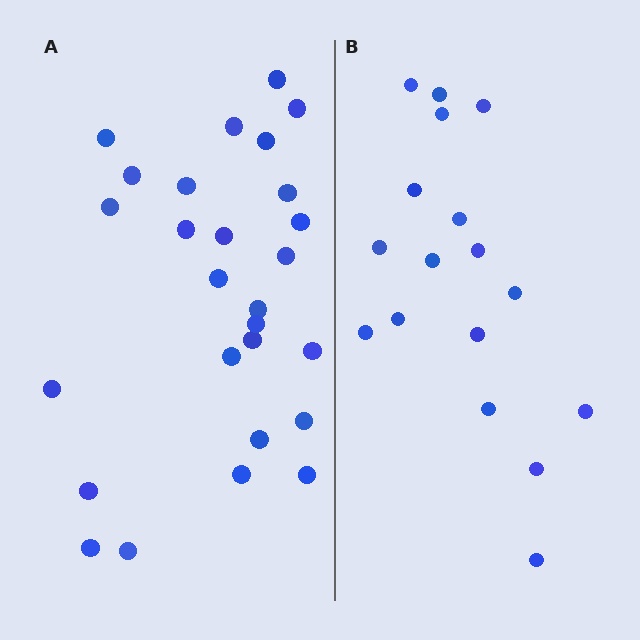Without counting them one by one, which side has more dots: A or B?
Region A (the left region) has more dots.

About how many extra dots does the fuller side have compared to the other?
Region A has roughly 10 or so more dots than region B.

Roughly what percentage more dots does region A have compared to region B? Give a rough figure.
About 60% more.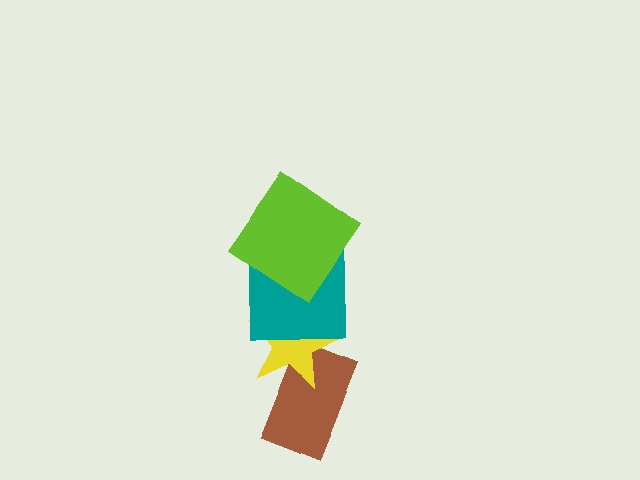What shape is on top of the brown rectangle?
The yellow star is on top of the brown rectangle.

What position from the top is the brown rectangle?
The brown rectangle is 4th from the top.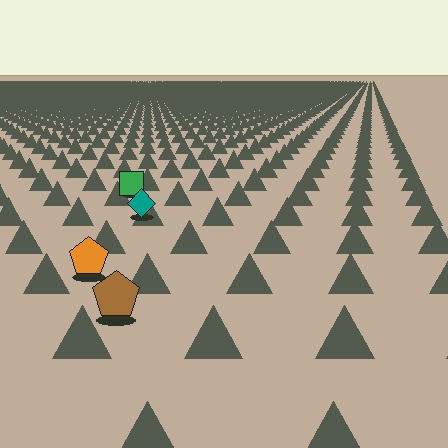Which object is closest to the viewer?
The brown pentagon is closest. The texture marks near it are larger and more spread out.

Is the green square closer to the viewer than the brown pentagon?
No. The brown pentagon is closer — you can tell from the texture gradient: the ground texture is coarser near it.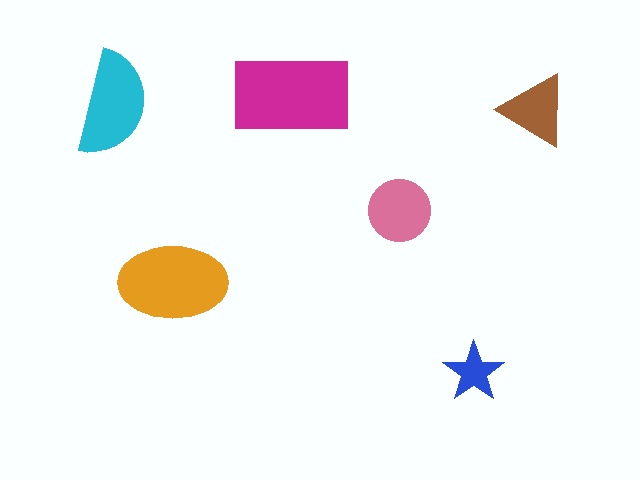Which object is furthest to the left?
The cyan semicircle is leftmost.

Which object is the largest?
The magenta rectangle.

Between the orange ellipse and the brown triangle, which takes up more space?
The orange ellipse.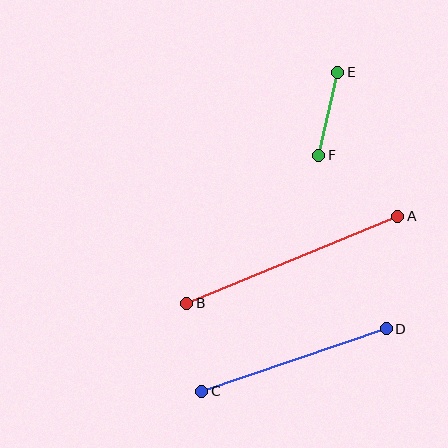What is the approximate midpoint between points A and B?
The midpoint is at approximately (292, 260) pixels.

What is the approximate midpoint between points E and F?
The midpoint is at approximately (328, 114) pixels.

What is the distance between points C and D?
The distance is approximately 195 pixels.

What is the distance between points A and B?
The distance is approximately 228 pixels.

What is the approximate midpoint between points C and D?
The midpoint is at approximately (294, 360) pixels.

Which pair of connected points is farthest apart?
Points A and B are farthest apart.